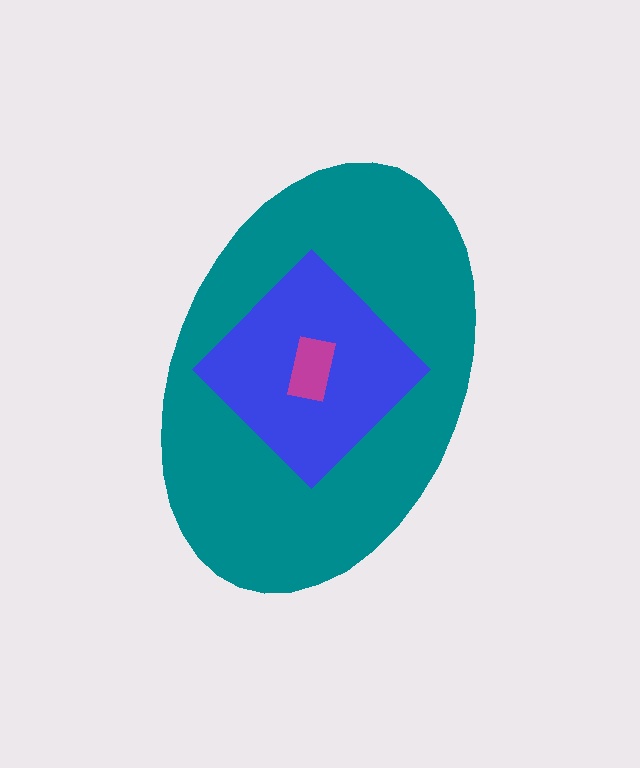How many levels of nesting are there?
3.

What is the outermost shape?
The teal ellipse.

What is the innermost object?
The magenta rectangle.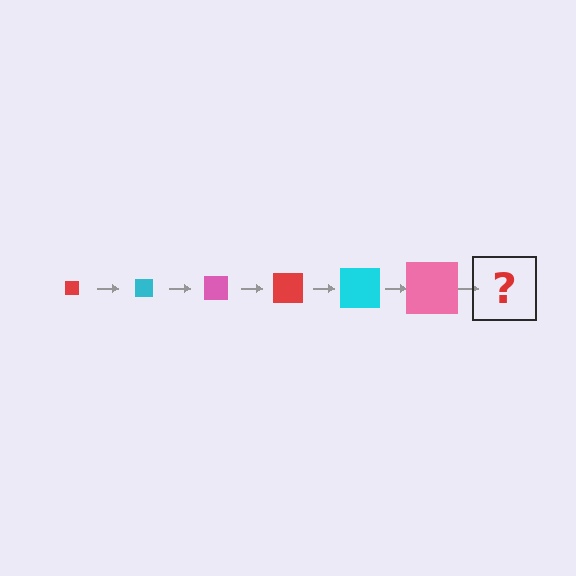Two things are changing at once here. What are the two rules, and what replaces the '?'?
The two rules are that the square grows larger each step and the color cycles through red, cyan, and pink. The '?' should be a red square, larger than the previous one.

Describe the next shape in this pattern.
It should be a red square, larger than the previous one.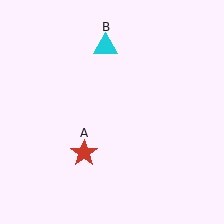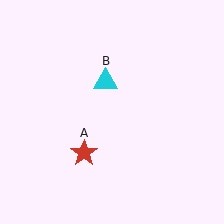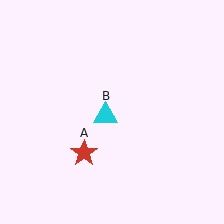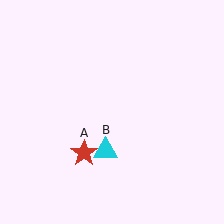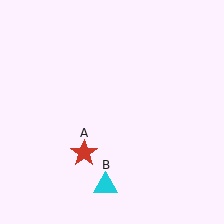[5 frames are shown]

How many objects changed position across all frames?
1 object changed position: cyan triangle (object B).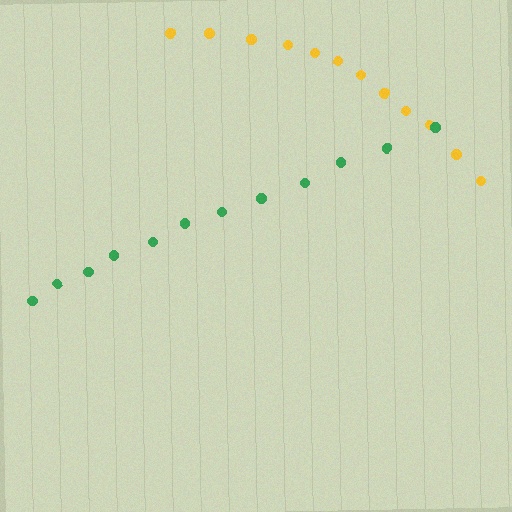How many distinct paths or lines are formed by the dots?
There are 2 distinct paths.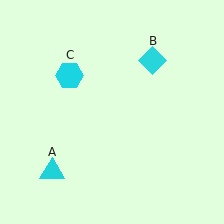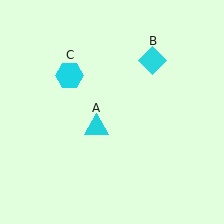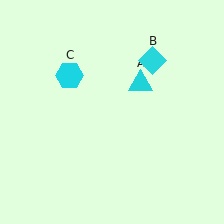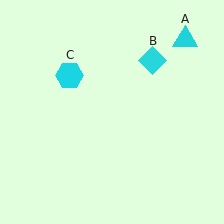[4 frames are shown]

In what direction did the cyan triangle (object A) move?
The cyan triangle (object A) moved up and to the right.